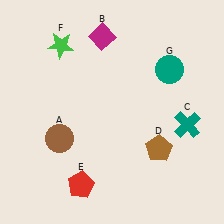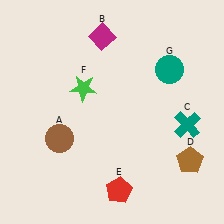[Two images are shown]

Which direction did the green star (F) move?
The green star (F) moved down.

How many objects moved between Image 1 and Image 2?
3 objects moved between the two images.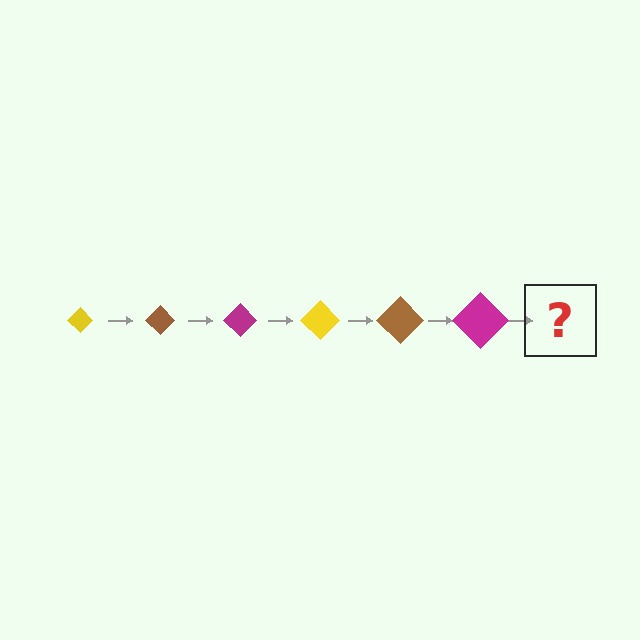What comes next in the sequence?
The next element should be a yellow diamond, larger than the previous one.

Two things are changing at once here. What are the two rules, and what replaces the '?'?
The two rules are that the diamond grows larger each step and the color cycles through yellow, brown, and magenta. The '?' should be a yellow diamond, larger than the previous one.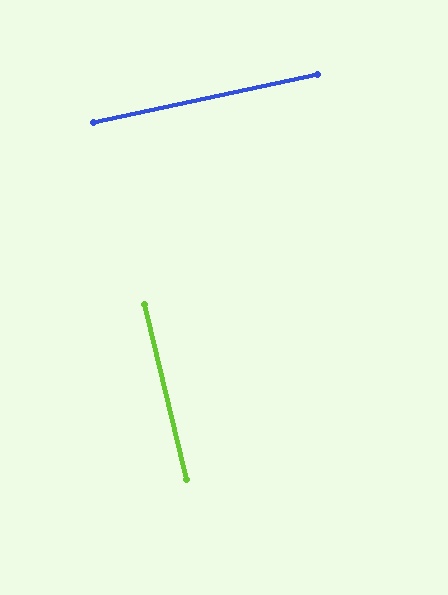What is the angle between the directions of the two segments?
Approximately 89 degrees.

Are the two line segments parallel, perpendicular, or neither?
Perpendicular — they meet at approximately 89°.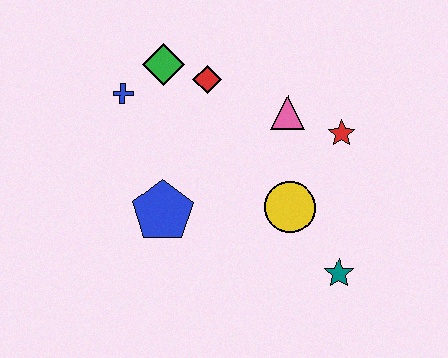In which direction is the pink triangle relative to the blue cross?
The pink triangle is to the right of the blue cross.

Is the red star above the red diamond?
No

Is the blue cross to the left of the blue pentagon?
Yes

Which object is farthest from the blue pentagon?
The red star is farthest from the blue pentagon.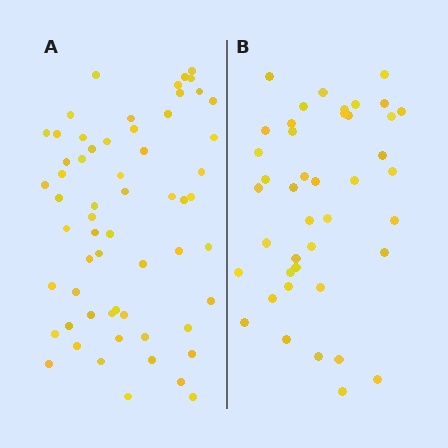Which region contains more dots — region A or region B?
Region A (the left region) has more dots.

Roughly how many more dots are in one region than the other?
Region A has approximately 20 more dots than region B.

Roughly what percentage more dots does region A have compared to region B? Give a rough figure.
About 45% more.